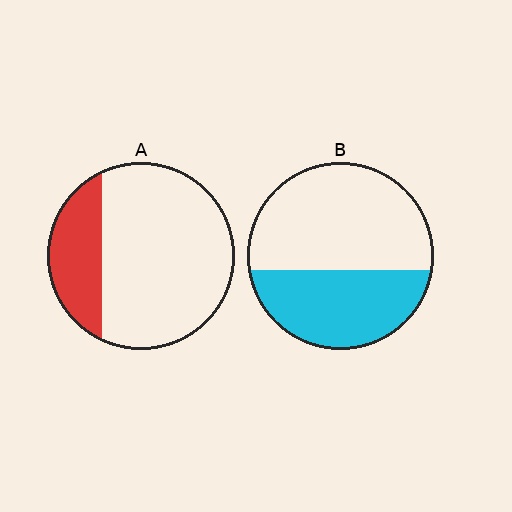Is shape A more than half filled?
No.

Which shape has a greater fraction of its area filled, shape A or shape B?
Shape B.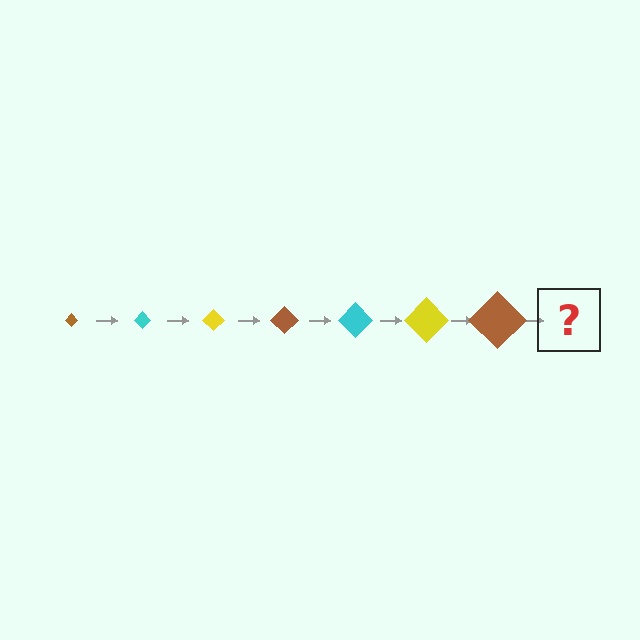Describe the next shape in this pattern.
It should be a cyan diamond, larger than the previous one.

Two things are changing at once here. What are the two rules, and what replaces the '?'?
The two rules are that the diamond grows larger each step and the color cycles through brown, cyan, and yellow. The '?' should be a cyan diamond, larger than the previous one.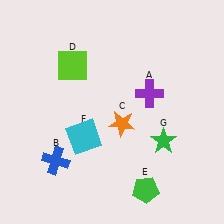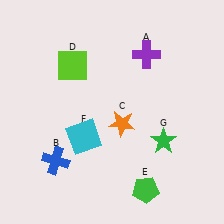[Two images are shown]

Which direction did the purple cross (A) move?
The purple cross (A) moved up.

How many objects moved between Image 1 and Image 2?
1 object moved between the two images.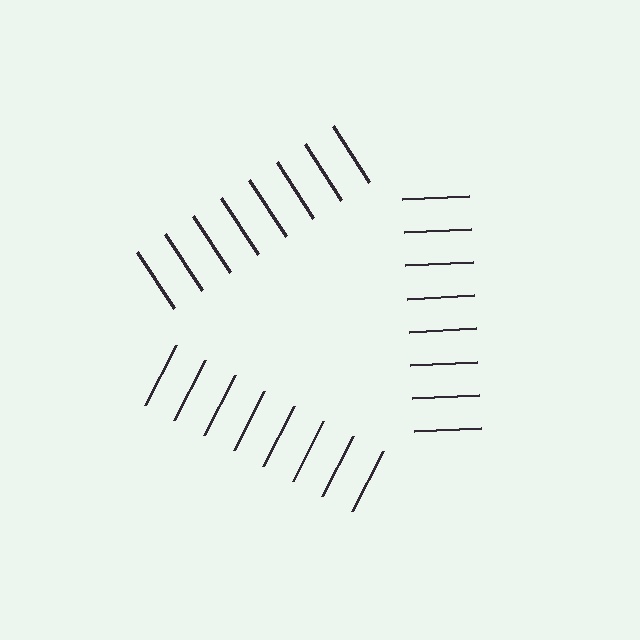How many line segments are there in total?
24 — 8 along each of the 3 edges.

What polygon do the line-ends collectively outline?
An illusory triangle — the line segments terminate on its edges but no continuous stroke is drawn.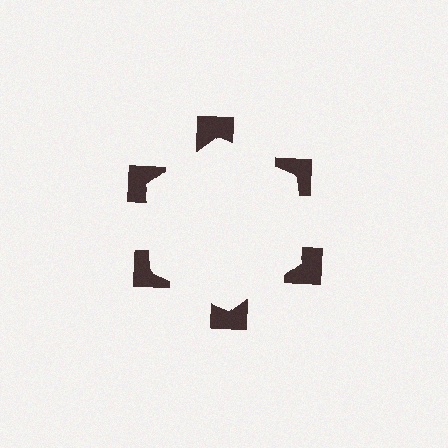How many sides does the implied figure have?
6 sides.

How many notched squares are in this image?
There are 6 — one at each vertex of the illusory hexagon.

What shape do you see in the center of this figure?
An illusory hexagon — its edges are inferred from the aligned wedge cuts in the notched squares, not physically drawn.